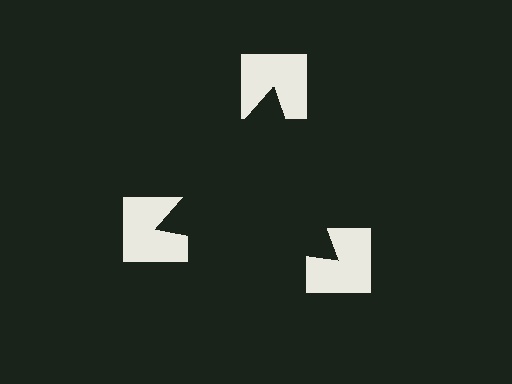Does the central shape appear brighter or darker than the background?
It typically appears slightly darker than the background, even though no actual brightness change is drawn.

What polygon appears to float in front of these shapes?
An illusory triangle — its edges are inferred from the aligned wedge cuts in the notched squares, not physically drawn.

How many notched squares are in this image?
There are 3 — one at each vertex of the illusory triangle.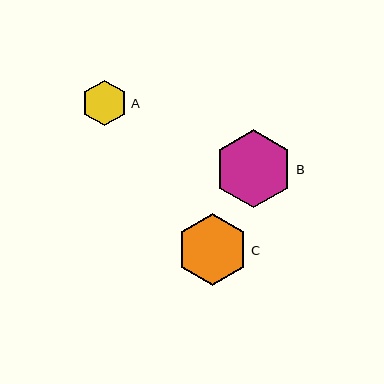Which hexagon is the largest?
Hexagon B is the largest with a size of approximately 78 pixels.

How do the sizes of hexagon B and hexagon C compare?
Hexagon B and hexagon C are approximately the same size.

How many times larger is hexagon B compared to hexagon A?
Hexagon B is approximately 1.7 times the size of hexagon A.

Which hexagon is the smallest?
Hexagon A is the smallest with a size of approximately 46 pixels.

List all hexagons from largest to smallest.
From largest to smallest: B, C, A.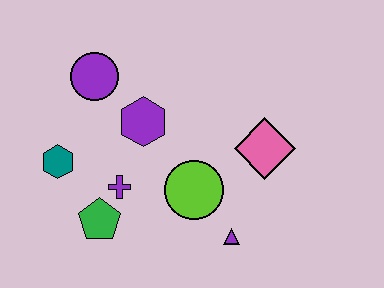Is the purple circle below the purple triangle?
No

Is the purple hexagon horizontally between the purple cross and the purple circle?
No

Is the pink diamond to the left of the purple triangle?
No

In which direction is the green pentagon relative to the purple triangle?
The green pentagon is to the left of the purple triangle.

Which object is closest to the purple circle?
The purple hexagon is closest to the purple circle.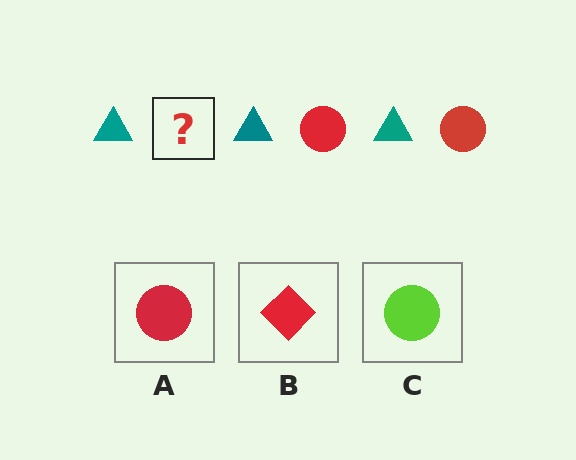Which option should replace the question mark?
Option A.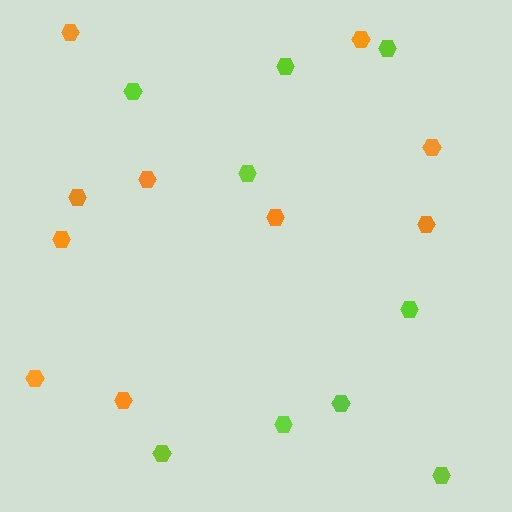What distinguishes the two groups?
There are 2 groups: one group of orange hexagons (10) and one group of lime hexagons (9).